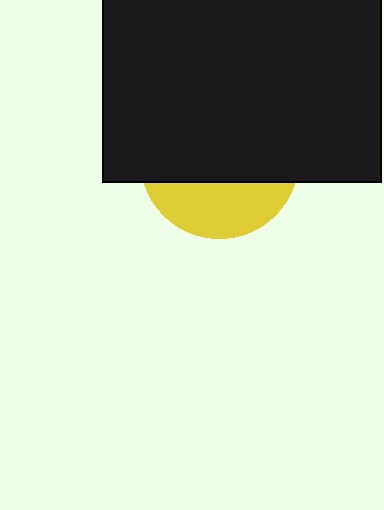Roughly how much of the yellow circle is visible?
A small part of it is visible (roughly 31%).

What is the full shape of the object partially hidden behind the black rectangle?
The partially hidden object is a yellow circle.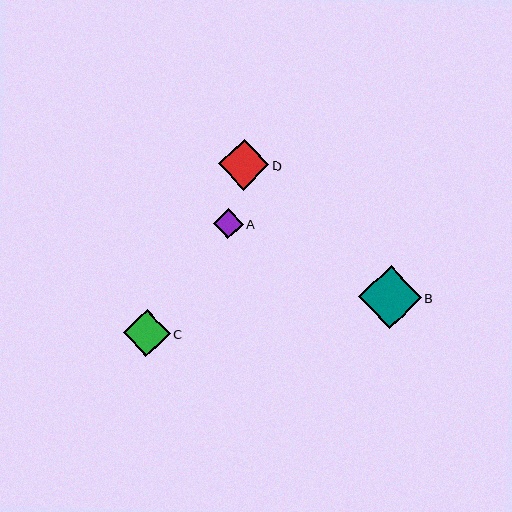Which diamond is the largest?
Diamond B is the largest with a size of approximately 63 pixels.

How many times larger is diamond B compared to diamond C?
Diamond B is approximately 1.3 times the size of diamond C.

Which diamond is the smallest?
Diamond A is the smallest with a size of approximately 30 pixels.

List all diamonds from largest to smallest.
From largest to smallest: B, D, C, A.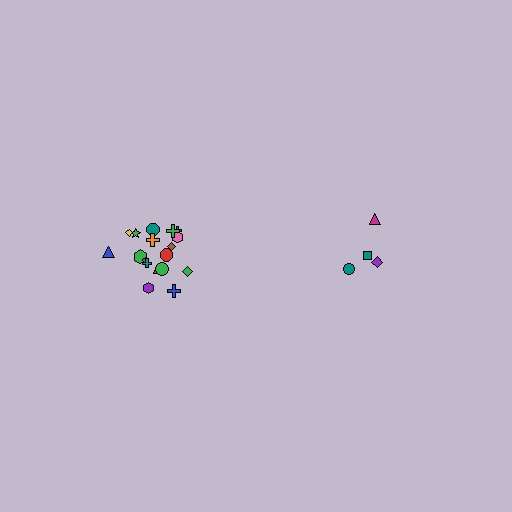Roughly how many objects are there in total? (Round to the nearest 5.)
Roughly 20 objects in total.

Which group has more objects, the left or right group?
The left group.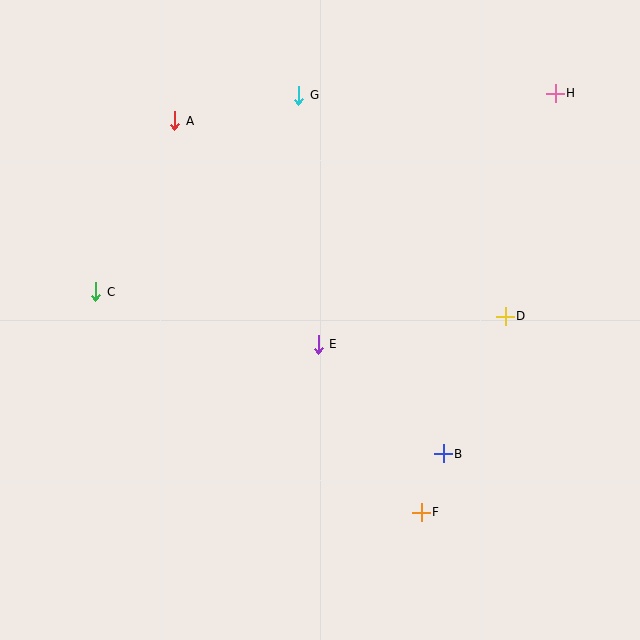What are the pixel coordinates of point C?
Point C is at (96, 292).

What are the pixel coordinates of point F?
Point F is at (421, 512).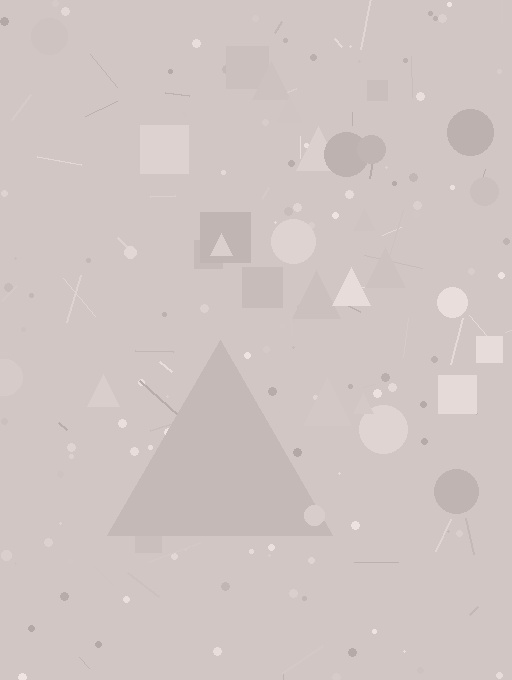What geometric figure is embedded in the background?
A triangle is embedded in the background.